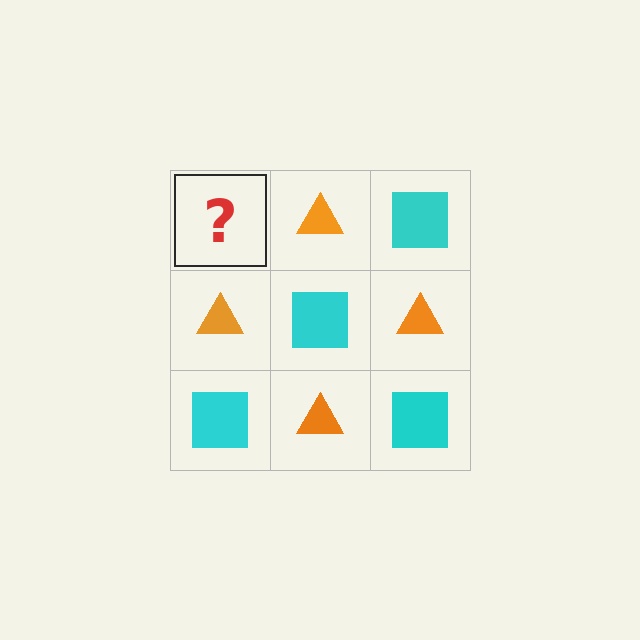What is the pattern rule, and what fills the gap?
The rule is that it alternates cyan square and orange triangle in a checkerboard pattern. The gap should be filled with a cyan square.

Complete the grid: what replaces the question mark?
The question mark should be replaced with a cyan square.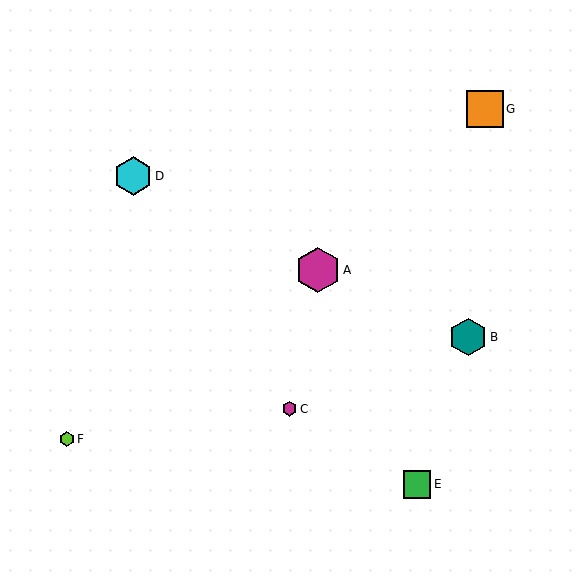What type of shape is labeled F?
Shape F is a lime hexagon.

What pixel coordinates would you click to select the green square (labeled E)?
Click at (417, 484) to select the green square E.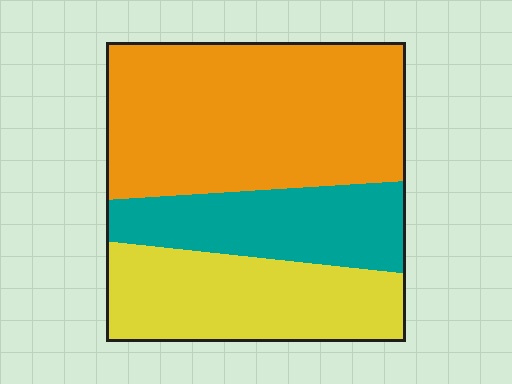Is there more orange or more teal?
Orange.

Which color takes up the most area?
Orange, at roughly 50%.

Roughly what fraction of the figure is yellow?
Yellow takes up about one quarter (1/4) of the figure.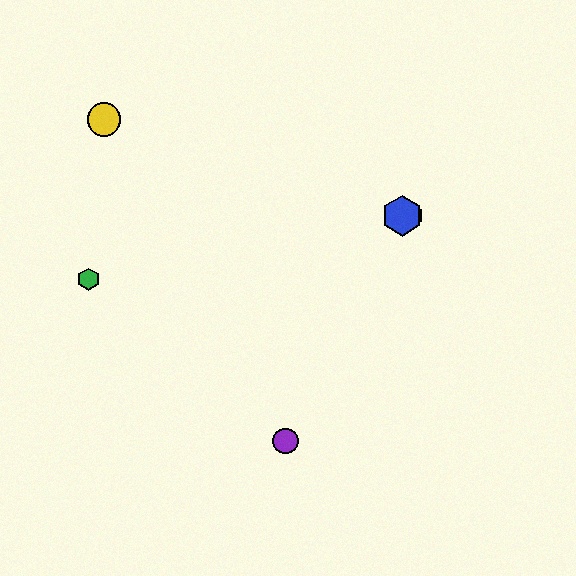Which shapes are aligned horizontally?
The red hexagon, the blue hexagon are aligned horizontally.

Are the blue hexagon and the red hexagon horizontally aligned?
Yes, both are at y≈216.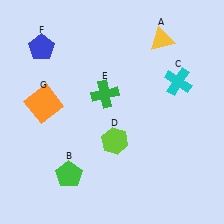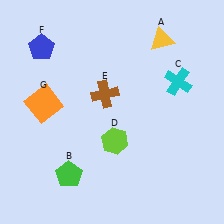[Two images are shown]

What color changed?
The cross (E) changed from green in Image 1 to brown in Image 2.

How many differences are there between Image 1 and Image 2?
There is 1 difference between the two images.